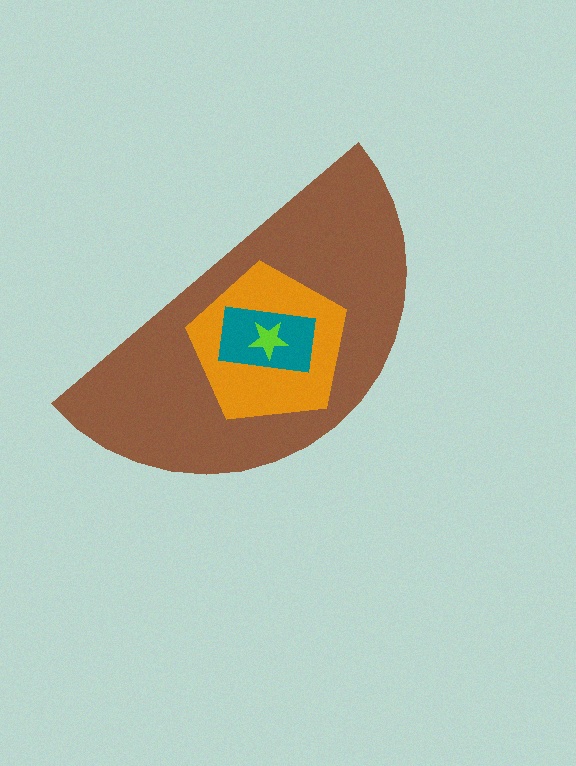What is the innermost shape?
The lime star.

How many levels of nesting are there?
4.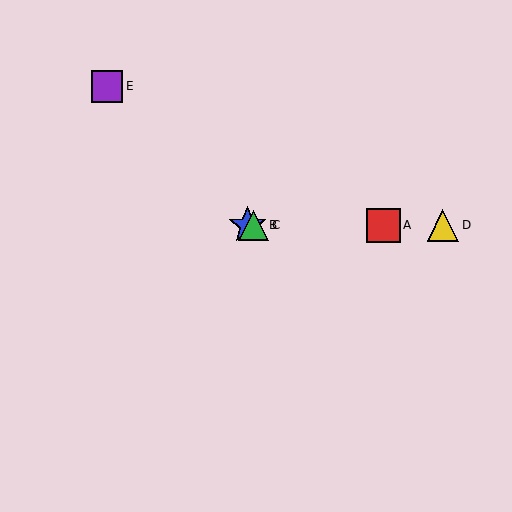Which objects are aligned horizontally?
Objects A, B, C, D are aligned horizontally.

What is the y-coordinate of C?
Object C is at y≈225.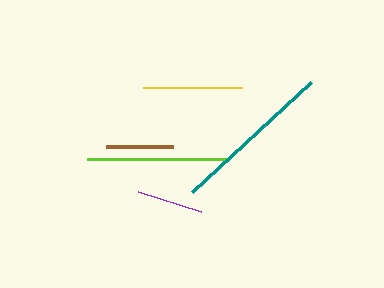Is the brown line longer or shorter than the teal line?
The teal line is longer than the brown line.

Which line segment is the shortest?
The purple line is the shortest at approximately 66 pixels.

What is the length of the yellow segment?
The yellow segment is approximately 99 pixels long.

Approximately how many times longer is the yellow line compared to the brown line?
The yellow line is approximately 1.5 times the length of the brown line.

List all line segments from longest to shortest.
From longest to shortest: teal, lime, yellow, brown, purple.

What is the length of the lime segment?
The lime segment is approximately 140 pixels long.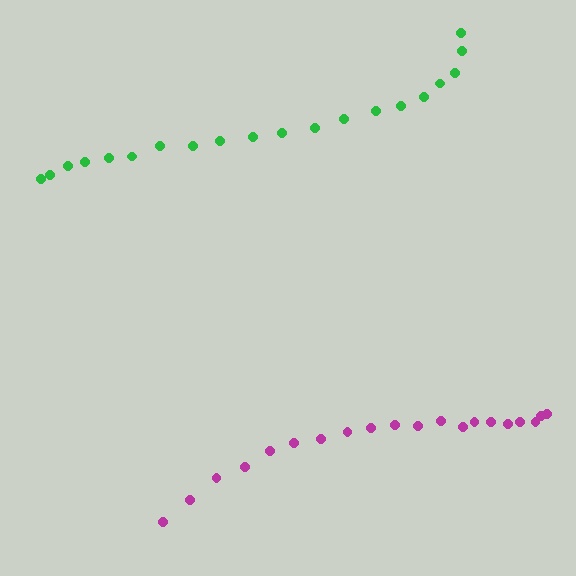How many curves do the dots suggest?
There are 2 distinct paths.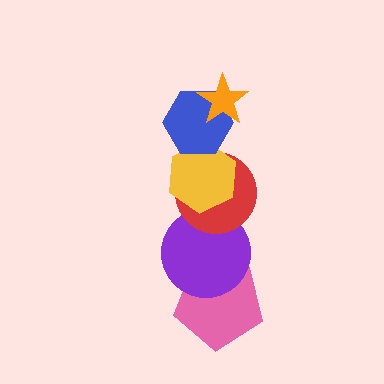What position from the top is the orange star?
The orange star is 1st from the top.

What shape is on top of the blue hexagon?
The orange star is on top of the blue hexagon.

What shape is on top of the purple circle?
The red circle is on top of the purple circle.